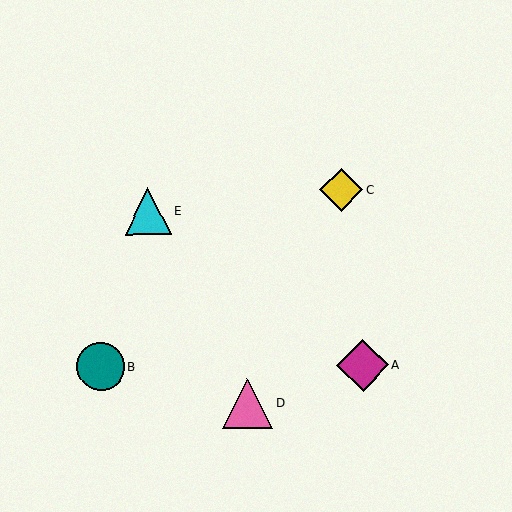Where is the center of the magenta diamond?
The center of the magenta diamond is at (363, 366).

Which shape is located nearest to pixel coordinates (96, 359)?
The teal circle (labeled B) at (100, 367) is nearest to that location.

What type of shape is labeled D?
Shape D is a pink triangle.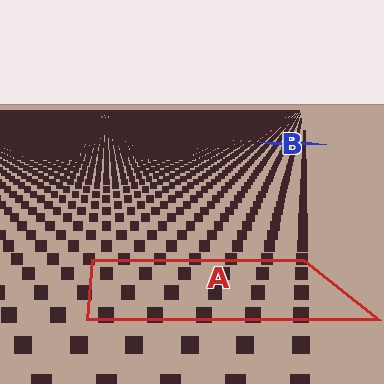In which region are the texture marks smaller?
The texture marks are smaller in region B, because it is farther away.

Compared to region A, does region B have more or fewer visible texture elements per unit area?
Region B has more texture elements per unit area — they are packed more densely because it is farther away.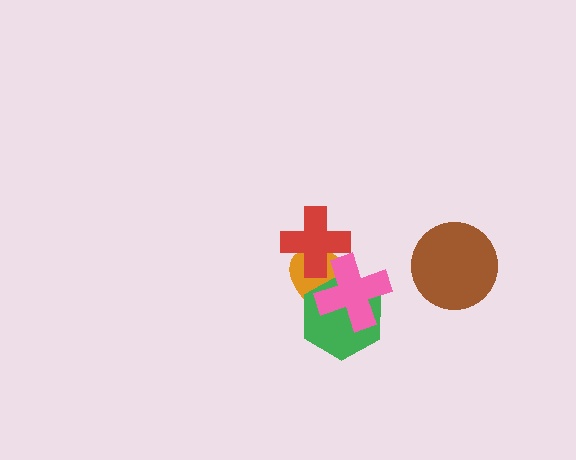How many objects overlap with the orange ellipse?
3 objects overlap with the orange ellipse.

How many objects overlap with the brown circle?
0 objects overlap with the brown circle.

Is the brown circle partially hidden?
No, no other shape covers it.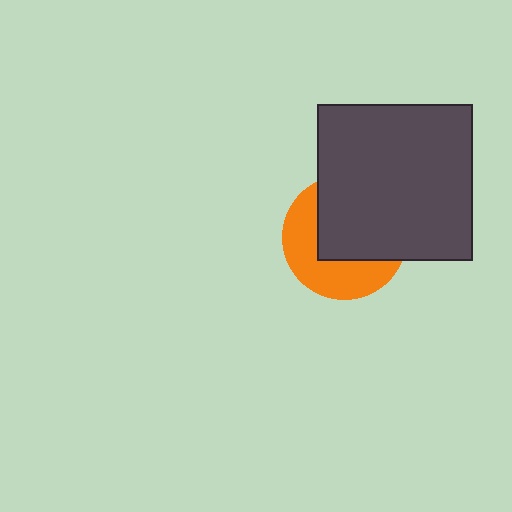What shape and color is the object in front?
The object in front is a dark gray square.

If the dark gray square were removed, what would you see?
You would see the complete orange circle.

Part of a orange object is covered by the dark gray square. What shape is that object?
It is a circle.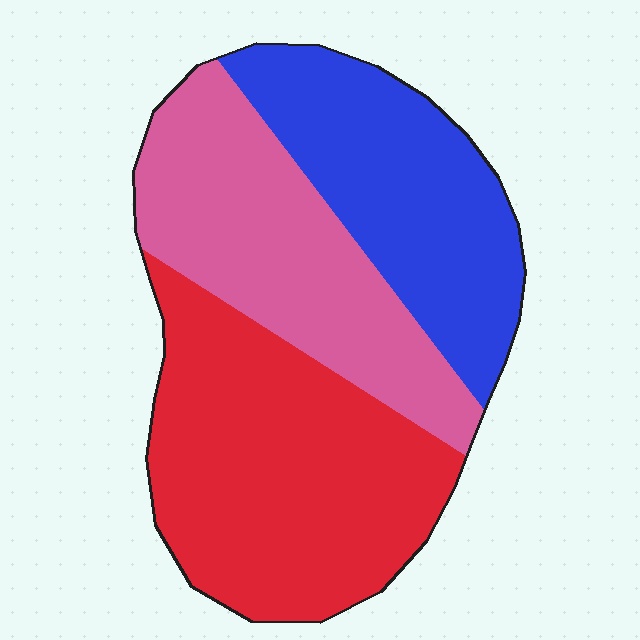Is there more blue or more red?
Red.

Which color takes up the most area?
Red, at roughly 40%.